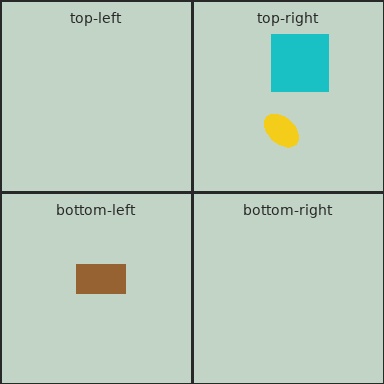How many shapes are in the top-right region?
2.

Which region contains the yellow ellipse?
The top-right region.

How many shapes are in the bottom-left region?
1.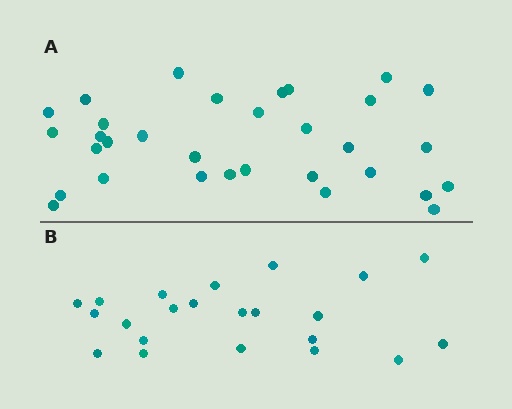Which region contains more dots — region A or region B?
Region A (the top region) has more dots.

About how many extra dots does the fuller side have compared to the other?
Region A has roughly 10 or so more dots than region B.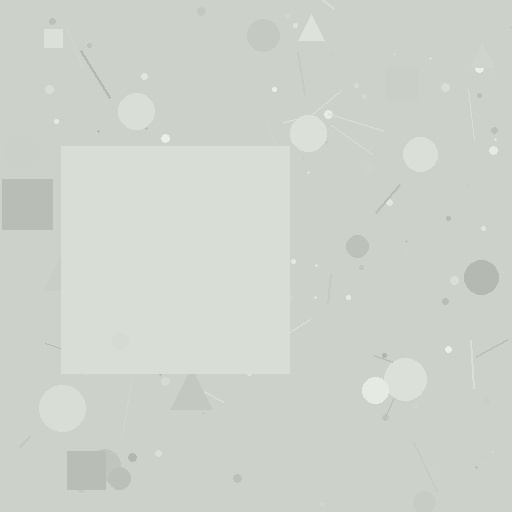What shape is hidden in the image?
A square is hidden in the image.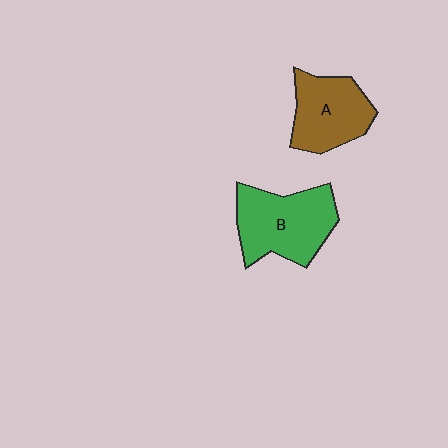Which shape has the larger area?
Shape B (green).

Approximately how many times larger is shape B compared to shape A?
Approximately 1.2 times.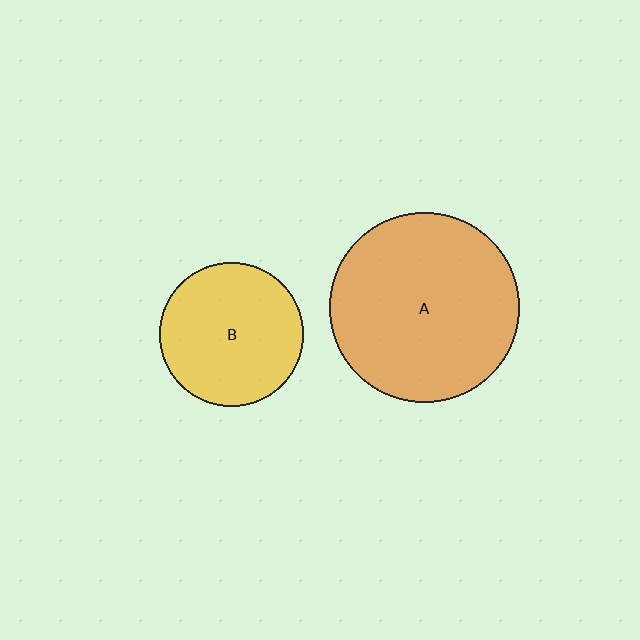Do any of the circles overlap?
No, none of the circles overlap.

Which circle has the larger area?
Circle A (orange).